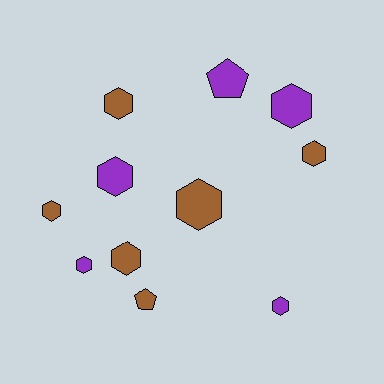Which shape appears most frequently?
Hexagon, with 9 objects.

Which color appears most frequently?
Brown, with 6 objects.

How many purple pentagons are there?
There is 1 purple pentagon.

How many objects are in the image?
There are 11 objects.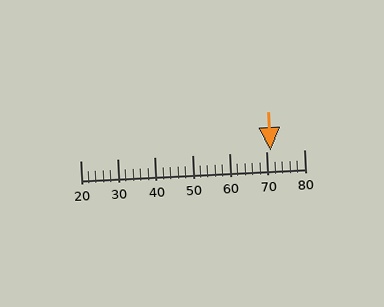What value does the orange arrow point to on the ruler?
The orange arrow points to approximately 71.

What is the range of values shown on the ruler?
The ruler shows values from 20 to 80.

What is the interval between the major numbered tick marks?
The major tick marks are spaced 10 units apart.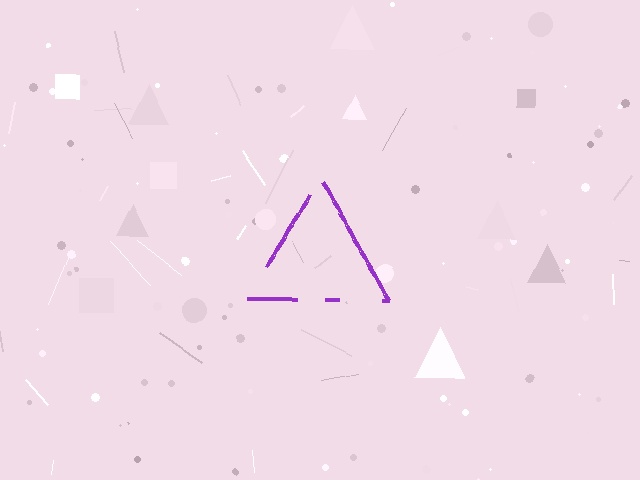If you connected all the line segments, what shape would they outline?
They would outline a triangle.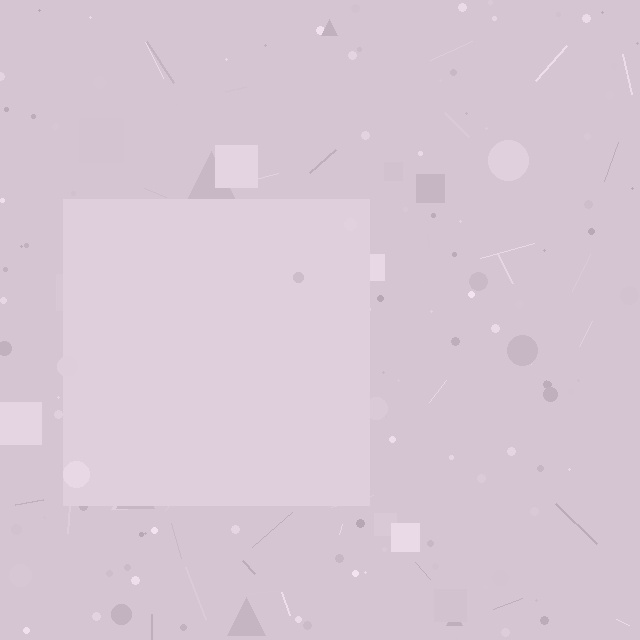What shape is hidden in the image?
A square is hidden in the image.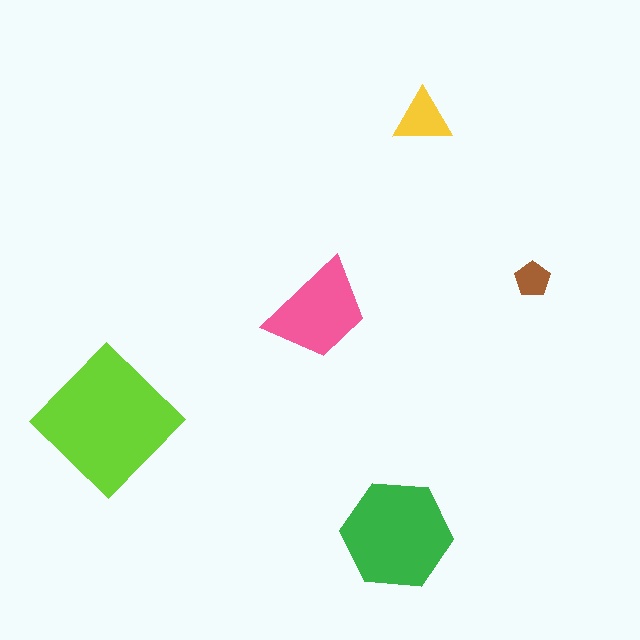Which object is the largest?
The lime diamond.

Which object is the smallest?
The brown pentagon.